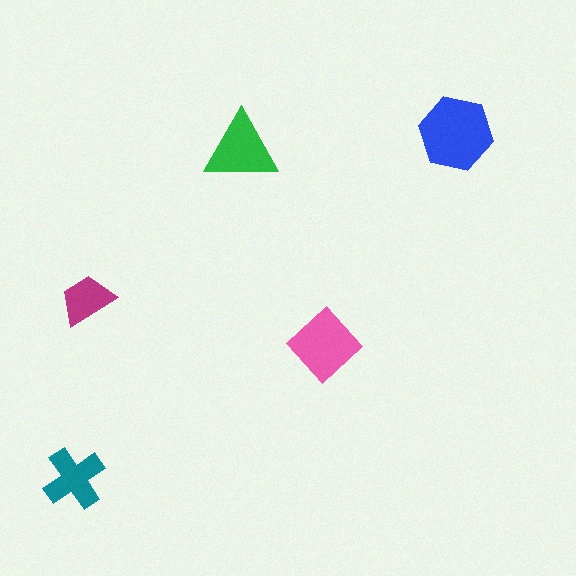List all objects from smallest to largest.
The magenta trapezoid, the teal cross, the green triangle, the pink diamond, the blue hexagon.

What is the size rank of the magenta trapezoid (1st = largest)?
5th.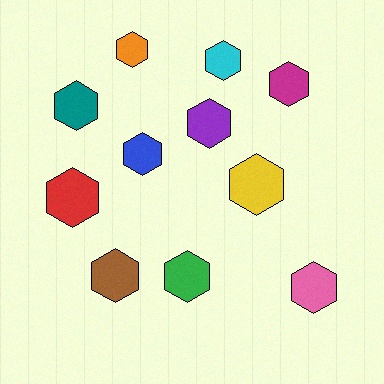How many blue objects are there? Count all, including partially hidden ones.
There is 1 blue object.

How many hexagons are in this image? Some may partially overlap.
There are 11 hexagons.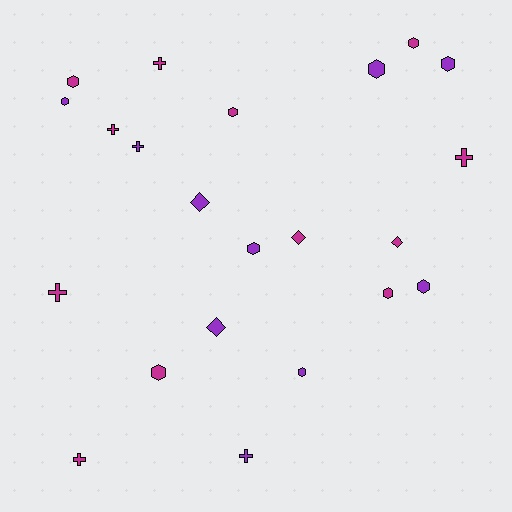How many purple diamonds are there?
There are 2 purple diamonds.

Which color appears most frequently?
Magenta, with 12 objects.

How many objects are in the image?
There are 22 objects.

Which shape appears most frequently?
Hexagon, with 11 objects.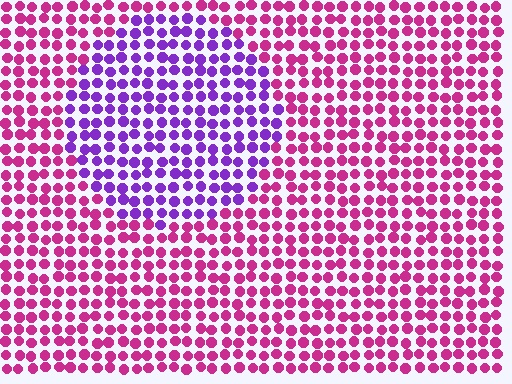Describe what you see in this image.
The image is filled with small magenta elements in a uniform arrangement. A circle-shaped region is visible where the elements are tinted to a slightly different hue, forming a subtle color boundary.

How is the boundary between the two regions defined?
The boundary is defined purely by a slight shift in hue (about 49 degrees). Spacing, size, and orientation are identical on both sides.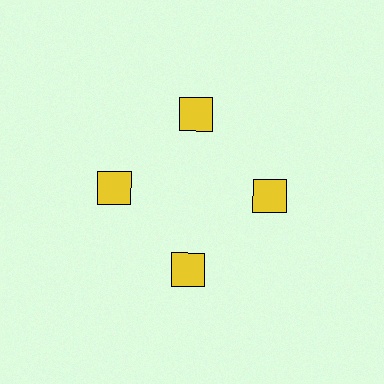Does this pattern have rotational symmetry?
Yes, this pattern has 4-fold rotational symmetry. It looks the same after rotating 90 degrees around the center.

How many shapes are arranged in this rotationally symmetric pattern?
There are 4 shapes, arranged in 4 groups of 1.